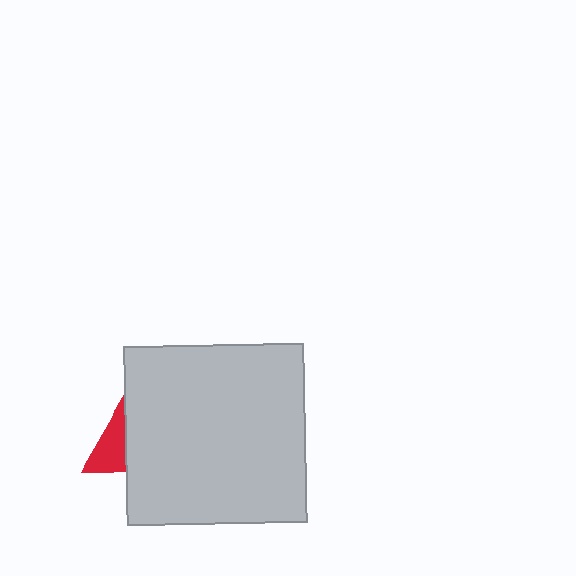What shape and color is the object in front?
The object in front is a light gray square.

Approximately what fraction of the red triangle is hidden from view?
Roughly 56% of the red triangle is hidden behind the light gray square.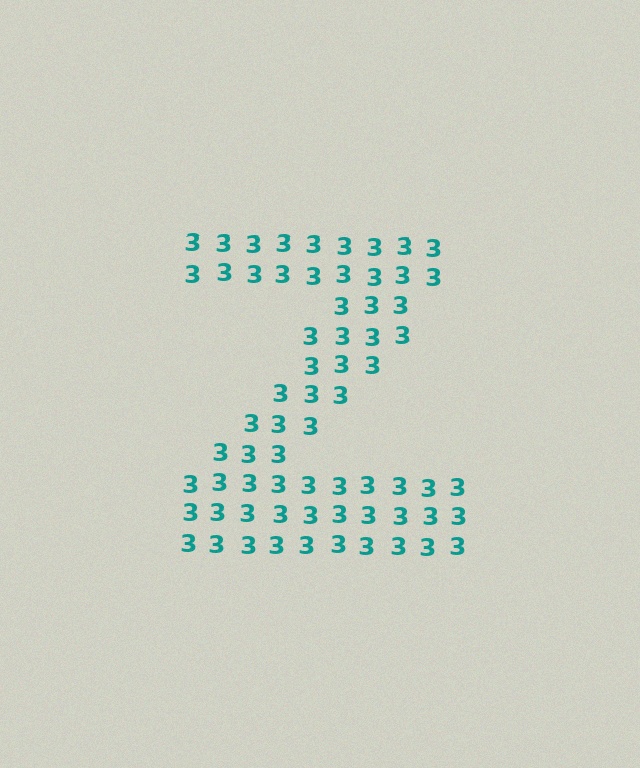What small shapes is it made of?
It is made of small digit 3's.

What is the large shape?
The large shape is the letter Z.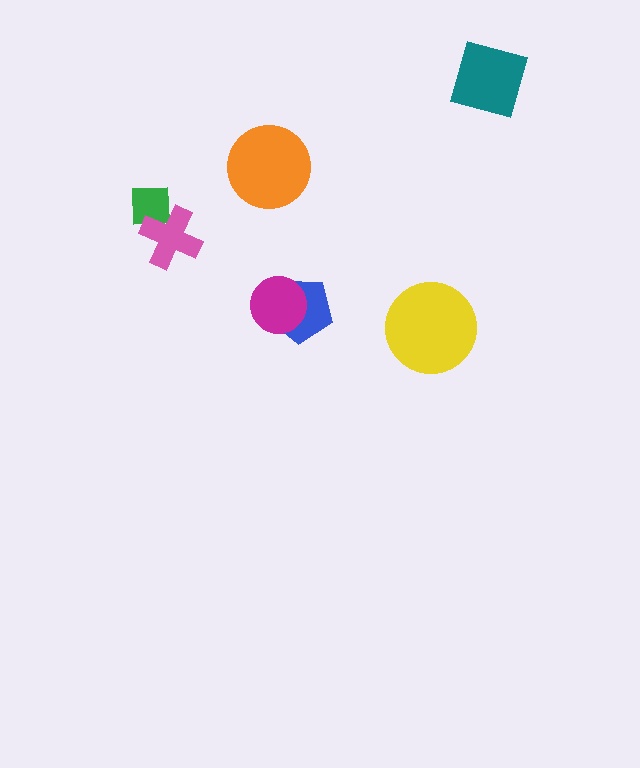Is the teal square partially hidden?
No, no other shape covers it.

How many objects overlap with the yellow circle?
0 objects overlap with the yellow circle.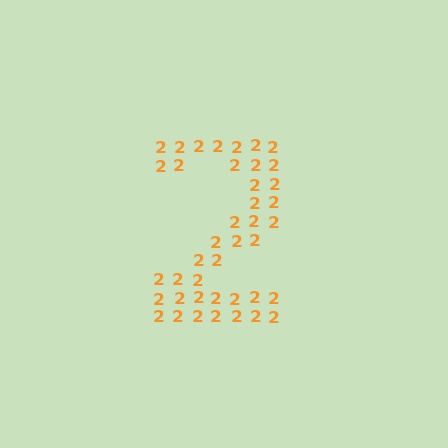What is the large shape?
The large shape is the digit 2.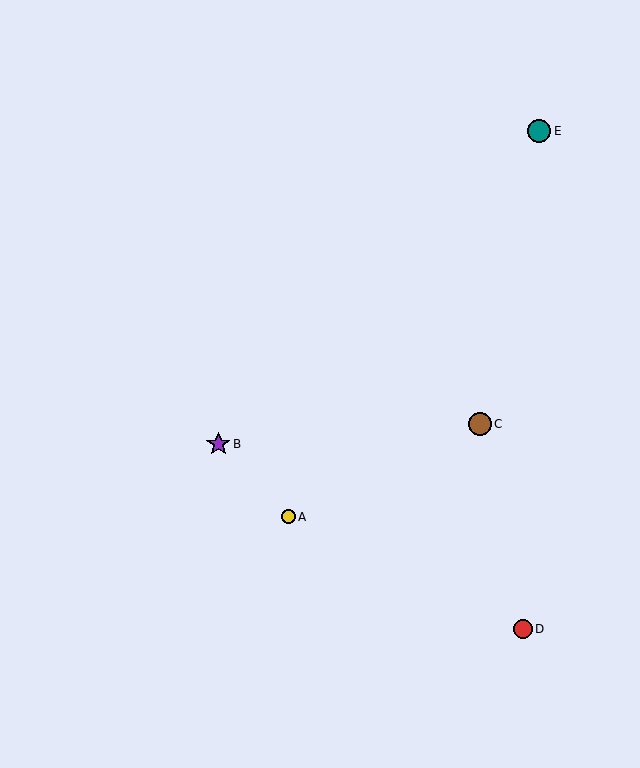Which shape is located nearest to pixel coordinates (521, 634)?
The red circle (labeled D) at (523, 629) is nearest to that location.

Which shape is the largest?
The purple star (labeled B) is the largest.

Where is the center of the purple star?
The center of the purple star is at (218, 444).